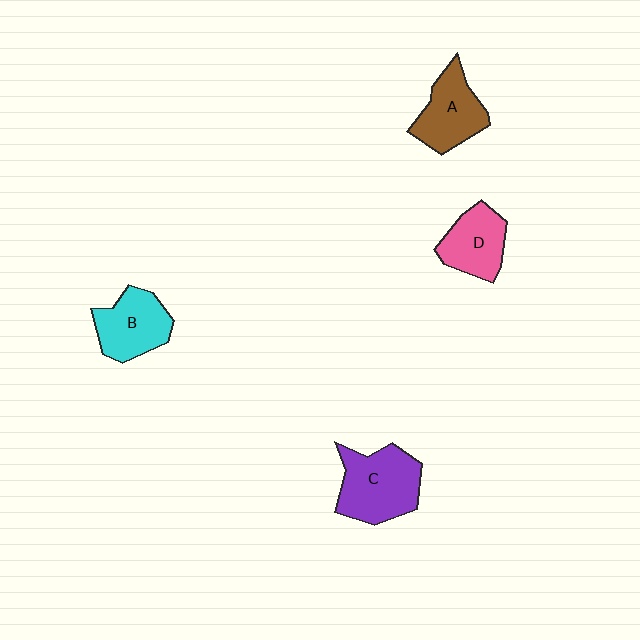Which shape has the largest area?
Shape C (purple).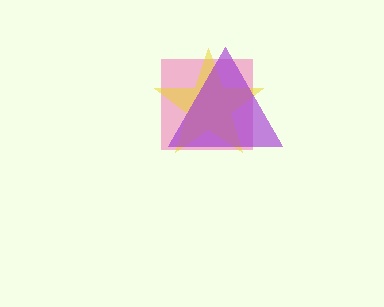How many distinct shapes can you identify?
There are 3 distinct shapes: a pink square, a yellow star, a purple triangle.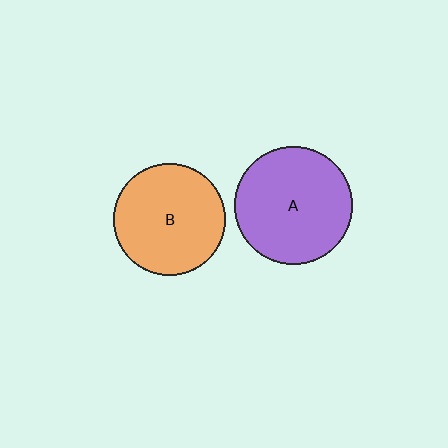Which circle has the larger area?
Circle A (purple).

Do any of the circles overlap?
No, none of the circles overlap.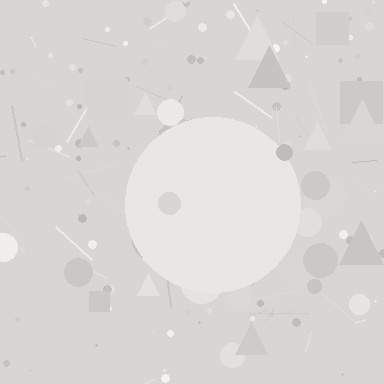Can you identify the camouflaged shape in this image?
The camouflaged shape is a circle.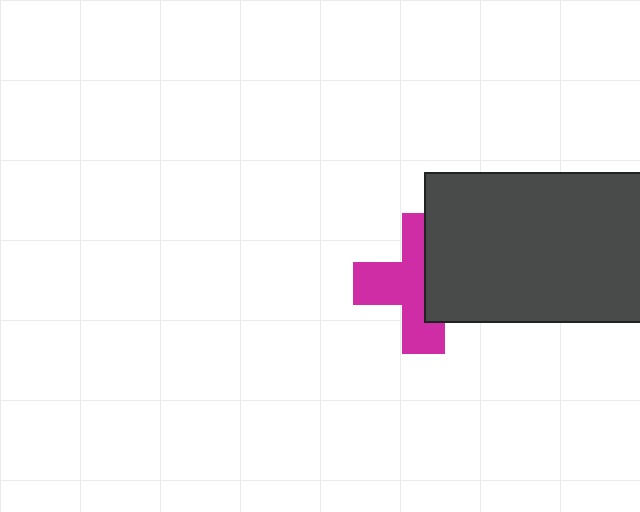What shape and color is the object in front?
The object in front is a dark gray rectangle.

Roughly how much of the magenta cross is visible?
About half of it is visible (roughly 56%).